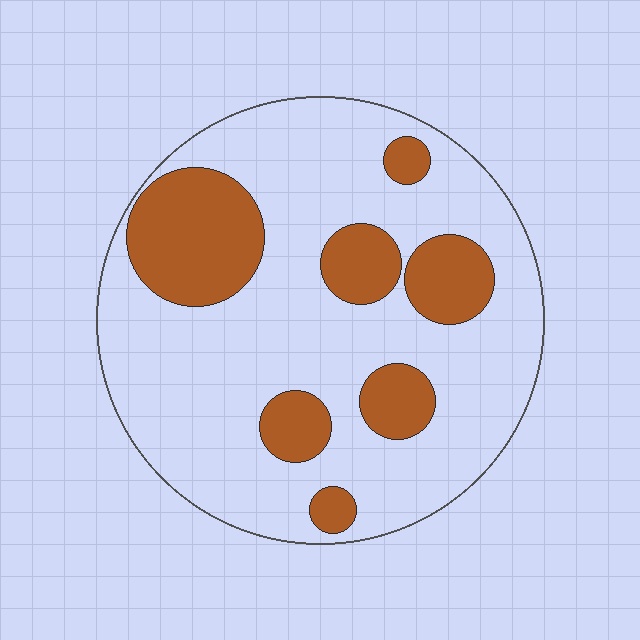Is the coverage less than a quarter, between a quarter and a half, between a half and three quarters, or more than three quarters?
Less than a quarter.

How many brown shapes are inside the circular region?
7.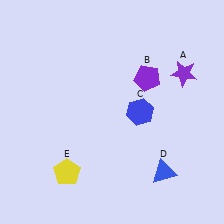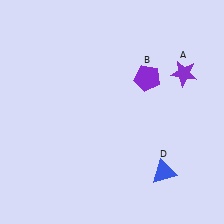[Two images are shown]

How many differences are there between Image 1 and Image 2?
There are 2 differences between the two images.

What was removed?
The blue hexagon (C), the yellow pentagon (E) were removed in Image 2.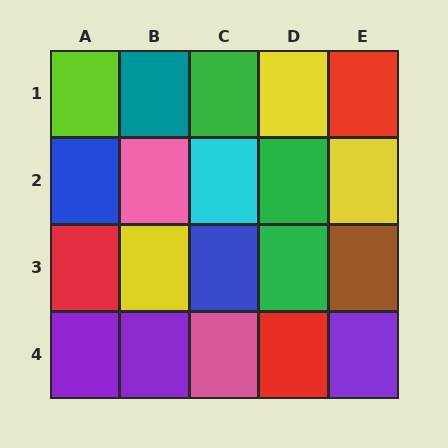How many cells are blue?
2 cells are blue.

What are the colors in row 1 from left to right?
Lime, teal, green, yellow, red.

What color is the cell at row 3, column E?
Brown.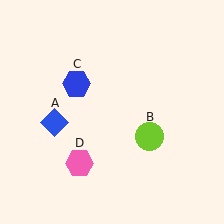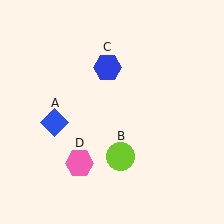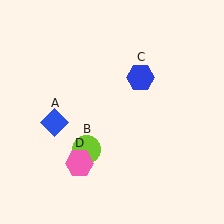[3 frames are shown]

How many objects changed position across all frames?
2 objects changed position: lime circle (object B), blue hexagon (object C).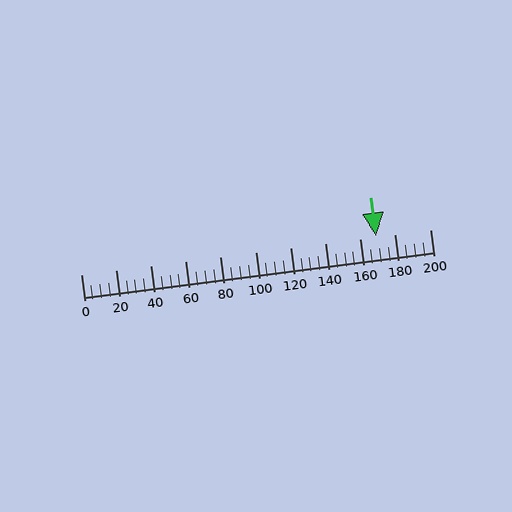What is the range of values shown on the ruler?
The ruler shows values from 0 to 200.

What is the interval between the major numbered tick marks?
The major tick marks are spaced 20 units apart.